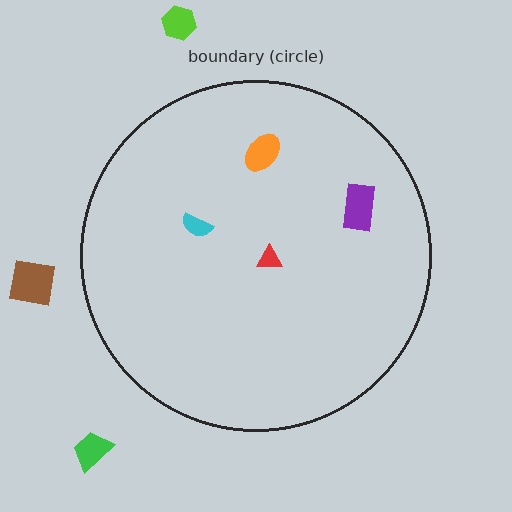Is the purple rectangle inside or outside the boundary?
Inside.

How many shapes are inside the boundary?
4 inside, 3 outside.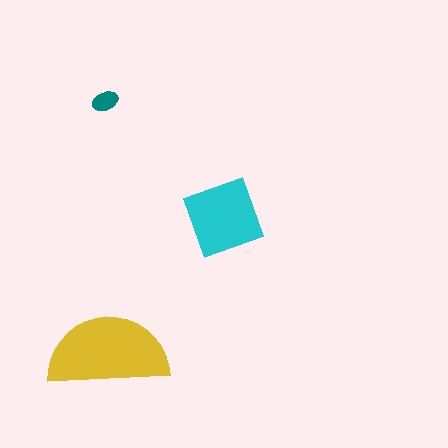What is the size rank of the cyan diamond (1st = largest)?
2nd.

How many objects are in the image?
There are 3 objects in the image.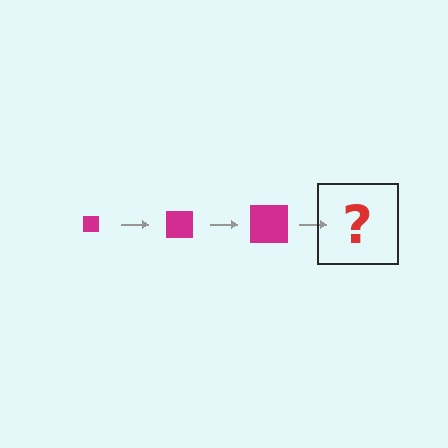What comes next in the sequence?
The next element should be a magenta square, larger than the previous one.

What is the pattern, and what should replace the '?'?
The pattern is that the square gets progressively larger each step. The '?' should be a magenta square, larger than the previous one.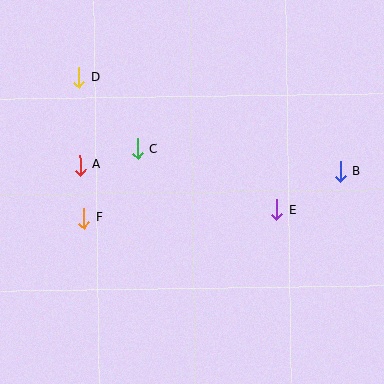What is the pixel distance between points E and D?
The distance between E and D is 238 pixels.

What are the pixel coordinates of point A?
Point A is at (80, 165).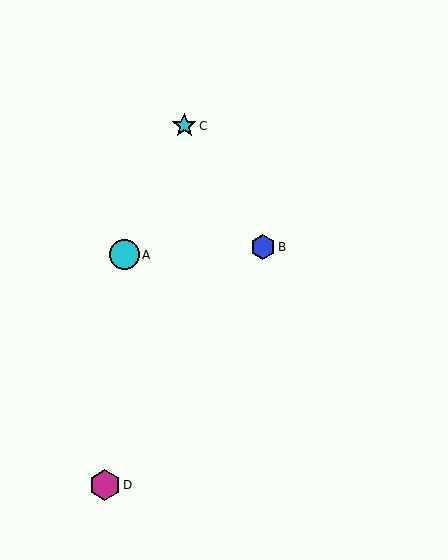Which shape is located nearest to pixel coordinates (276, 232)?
The blue hexagon (labeled B) at (263, 247) is nearest to that location.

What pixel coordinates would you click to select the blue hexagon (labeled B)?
Click at (263, 247) to select the blue hexagon B.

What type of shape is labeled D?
Shape D is a magenta hexagon.